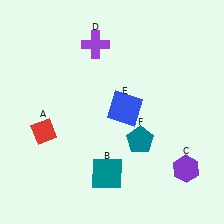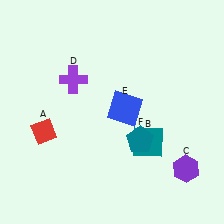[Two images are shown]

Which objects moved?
The objects that moved are: the teal square (B), the purple cross (D).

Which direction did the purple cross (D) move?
The purple cross (D) moved down.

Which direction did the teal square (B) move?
The teal square (B) moved right.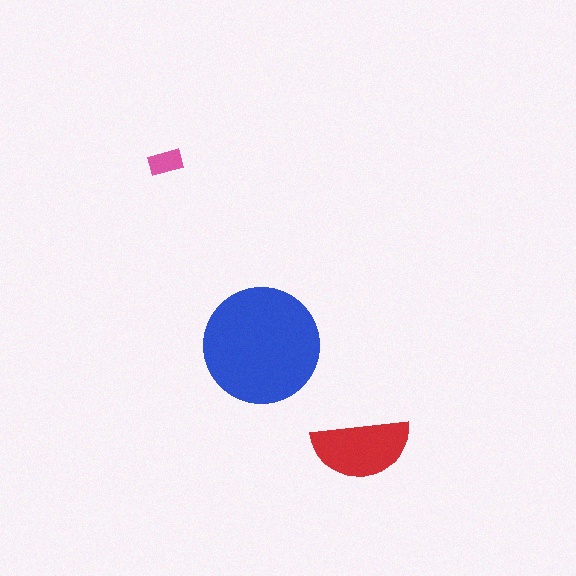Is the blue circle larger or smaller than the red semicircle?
Larger.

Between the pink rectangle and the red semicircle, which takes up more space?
The red semicircle.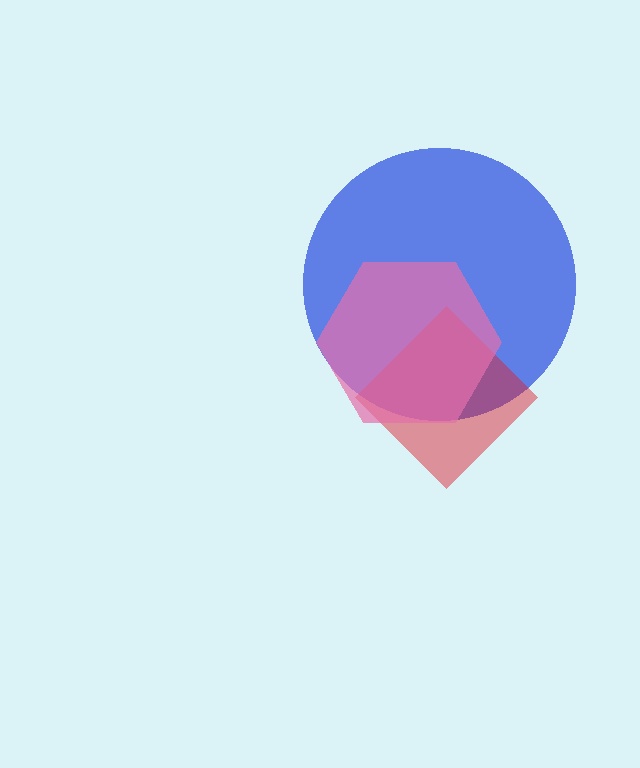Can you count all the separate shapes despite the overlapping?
Yes, there are 3 separate shapes.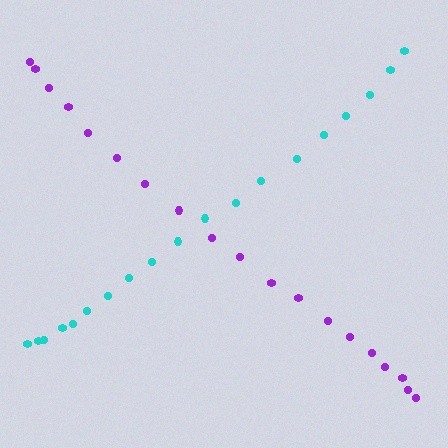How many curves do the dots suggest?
There are 2 distinct paths.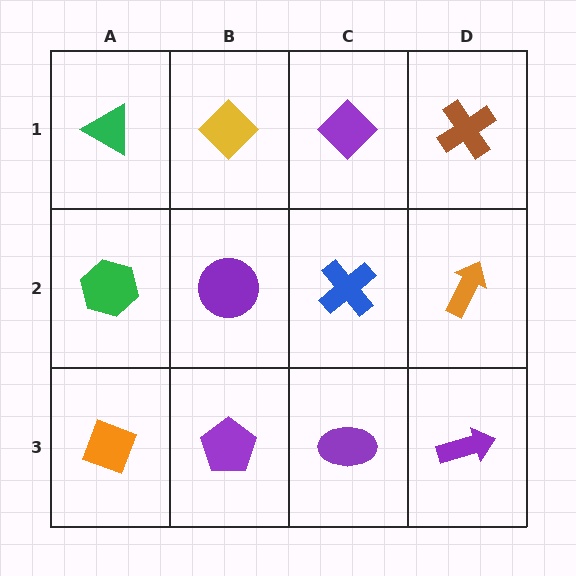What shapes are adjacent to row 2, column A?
A green triangle (row 1, column A), an orange diamond (row 3, column A), a purple circle (row 2, column B).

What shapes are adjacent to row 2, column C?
A purple diamond (row 1, column C), a purple ellipse (row 3, column C), a purple circle (row 2, column B), an orange arrow (row 2, column D).